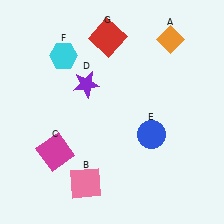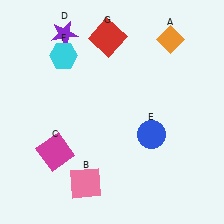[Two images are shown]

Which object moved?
The purple star (D) moved up.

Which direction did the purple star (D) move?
The purple star (D) moved up.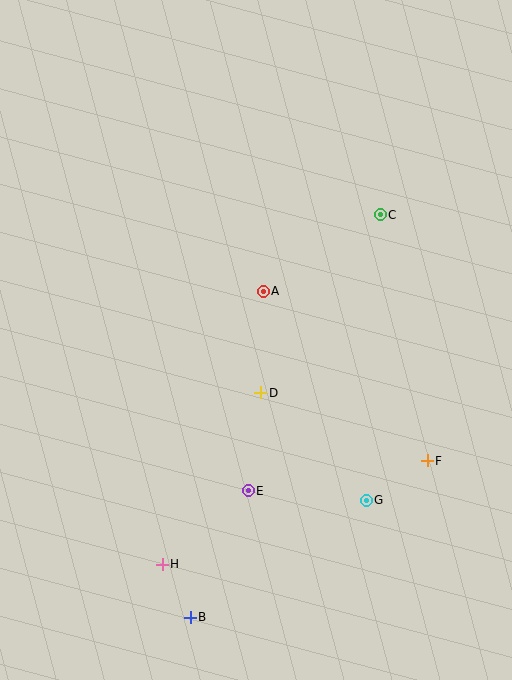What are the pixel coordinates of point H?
Point H is at (162, 564).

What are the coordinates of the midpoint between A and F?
The midpoint between A and F is at (345, 376).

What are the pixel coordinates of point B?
Point B is at (190, 617).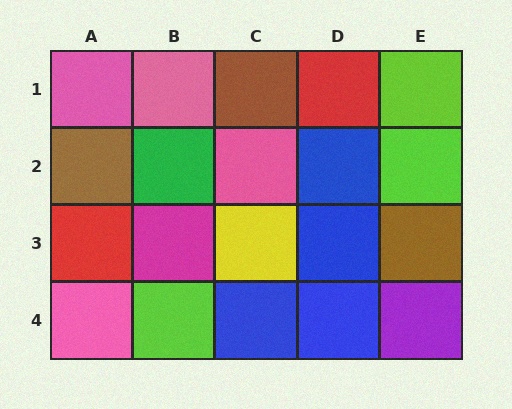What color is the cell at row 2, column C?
Pink.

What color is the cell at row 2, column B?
Green.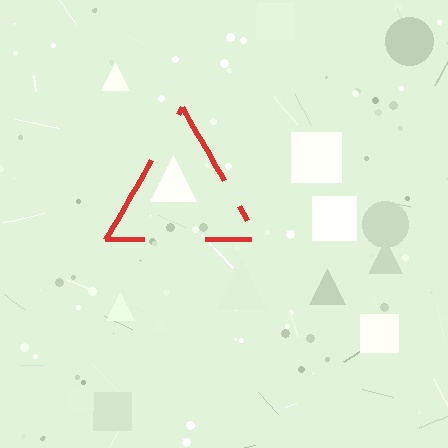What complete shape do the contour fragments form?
The contour fragments form a triangle.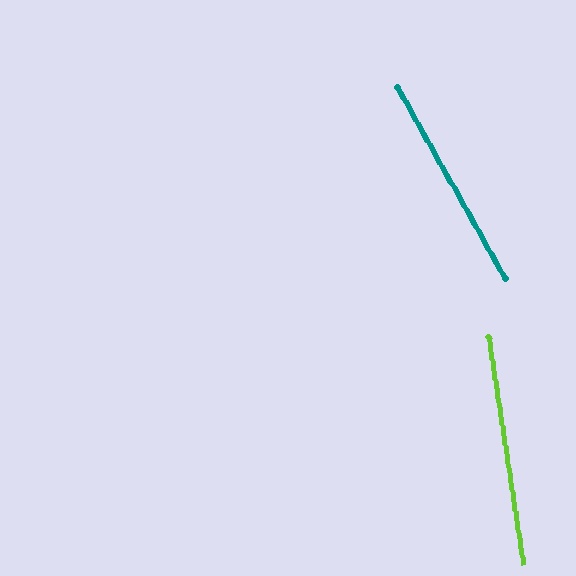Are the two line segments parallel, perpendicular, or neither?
Neither parallel nor perpendicular — they differ by about 21°.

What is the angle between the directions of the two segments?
Approximately 21 degrees.